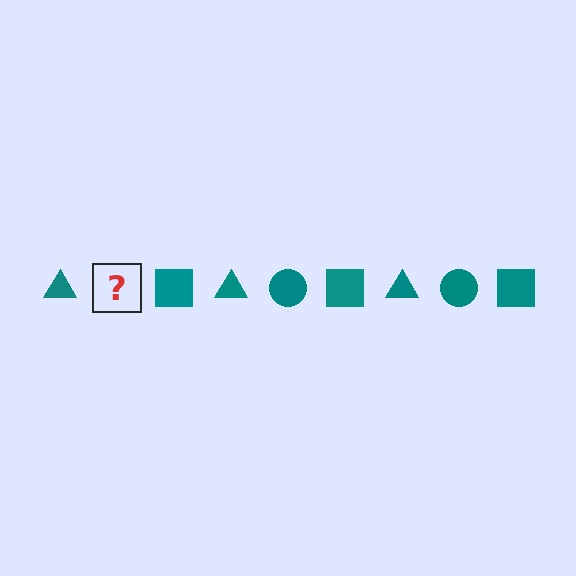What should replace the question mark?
The question mark should be replaced with a teal circle.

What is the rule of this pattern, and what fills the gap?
The rule is that the pattern cycles through triangle, circle, square shapes in teal. The gap should be filled with a teal circle.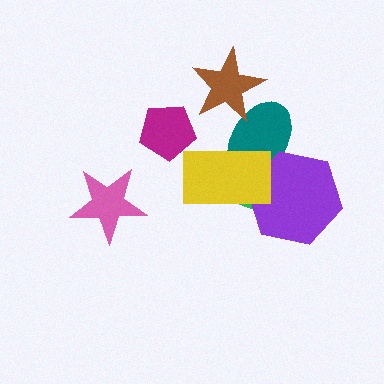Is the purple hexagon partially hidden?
Yes, it is partially covered by another shape.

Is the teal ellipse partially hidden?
Yes, it is partially covered by another shape.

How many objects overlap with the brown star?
1 object overlaps with the brown star.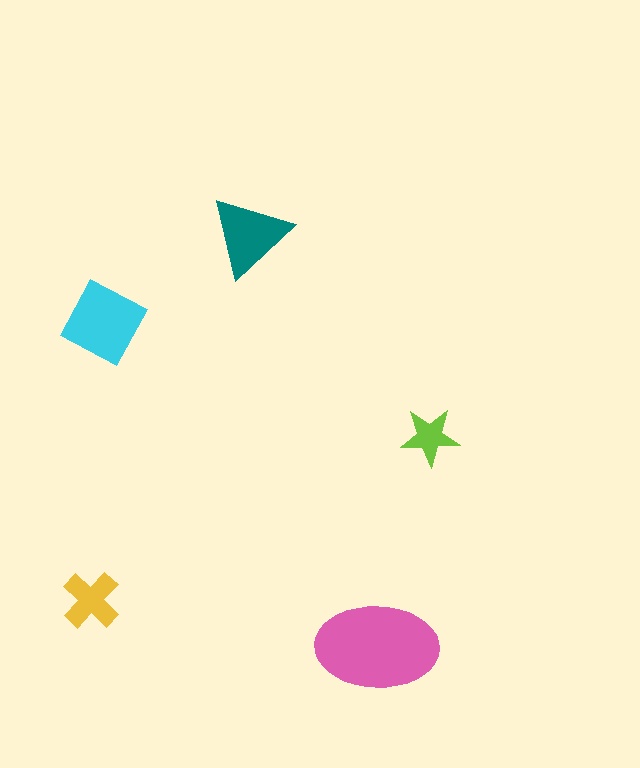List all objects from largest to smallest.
The pink ellipse, the cyan square, the teal triangle, the yellow cross, the lime star.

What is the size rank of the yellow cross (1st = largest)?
4th.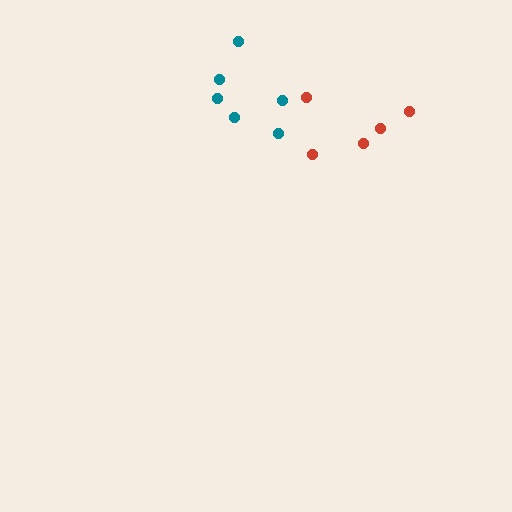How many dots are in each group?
Group 1: 5 dots, Group 2: 6 dots (11 total).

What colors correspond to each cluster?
The clusters are colored: red, teal.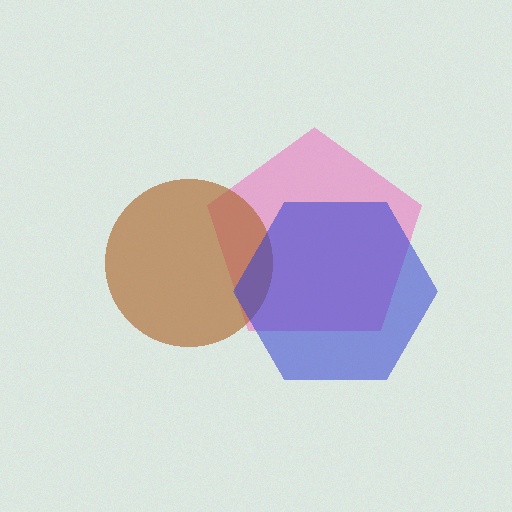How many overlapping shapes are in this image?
There are 3 overlapping shapes in the image.